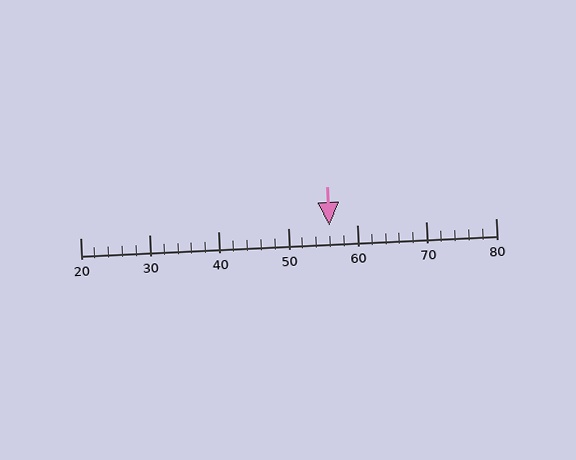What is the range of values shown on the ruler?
The ruler shows values from 20 to 80.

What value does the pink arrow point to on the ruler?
The pink arrow points to approximately 56.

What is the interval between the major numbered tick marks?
The major tick marks are spaced 10 units apart.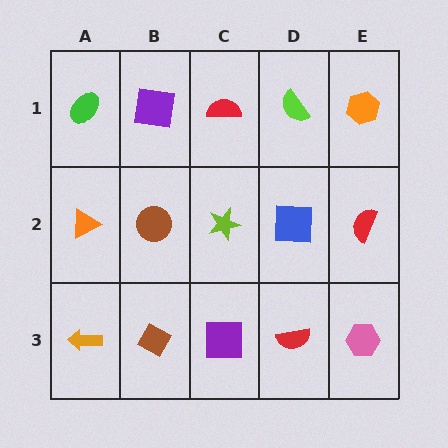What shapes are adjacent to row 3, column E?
A red semicircle (row 2, column E), a red semicircle (row 3, column D).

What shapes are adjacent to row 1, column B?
A brown circle (row 2, column B), a green ellipse (row 1, column A), a red semicircle (row 1, column C).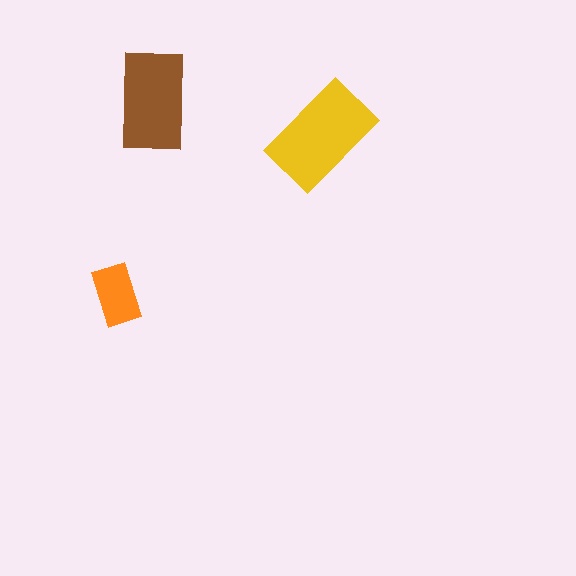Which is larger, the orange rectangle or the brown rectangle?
The brown one.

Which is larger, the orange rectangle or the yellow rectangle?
The yellow one.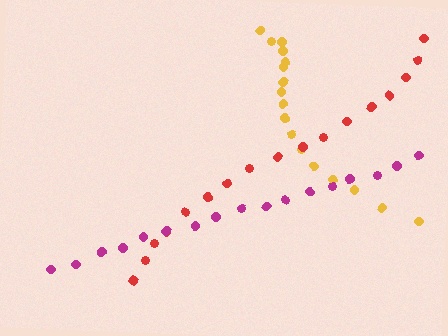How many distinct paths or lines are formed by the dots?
There are 3 distinct paths.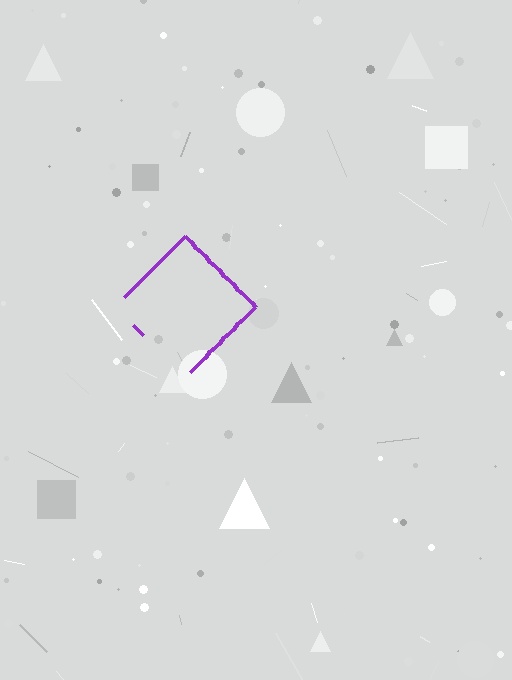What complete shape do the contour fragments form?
The contour fragments form a diamond.